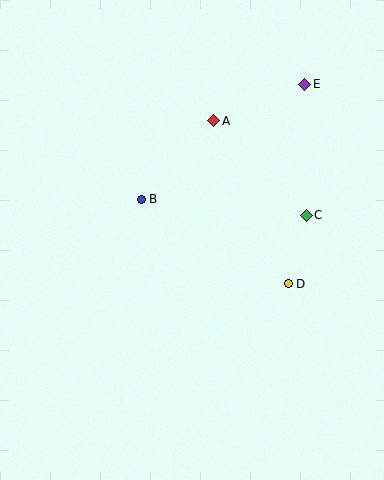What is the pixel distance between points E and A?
The distance between E and A is 98 pixels.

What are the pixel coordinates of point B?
Point B is at (141, 199).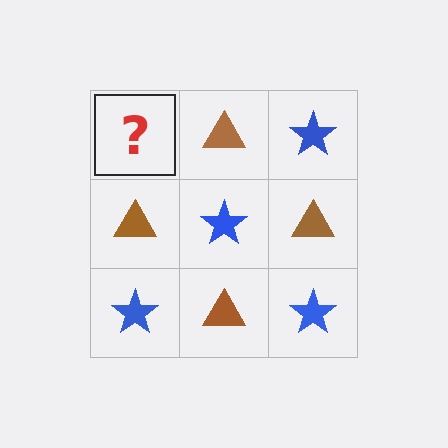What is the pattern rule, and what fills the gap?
The rule is that it alternates blue star and brown triangle in a checkerboard pattern. The gap should be filled with a blue star.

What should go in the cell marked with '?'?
The missing cell should contain a blue star.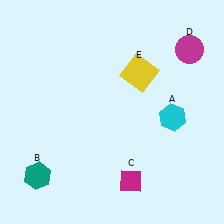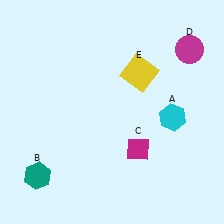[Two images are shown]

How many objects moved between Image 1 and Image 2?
1 object moved between the two images.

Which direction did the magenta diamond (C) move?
The magenta diamond (C) moved up.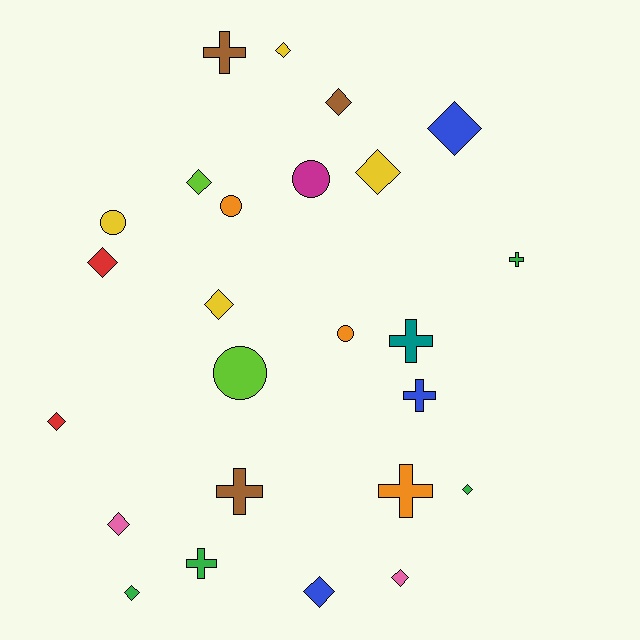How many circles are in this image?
There are 5 circles.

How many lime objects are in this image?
There are 2 lime objects.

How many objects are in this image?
There are 25 objects.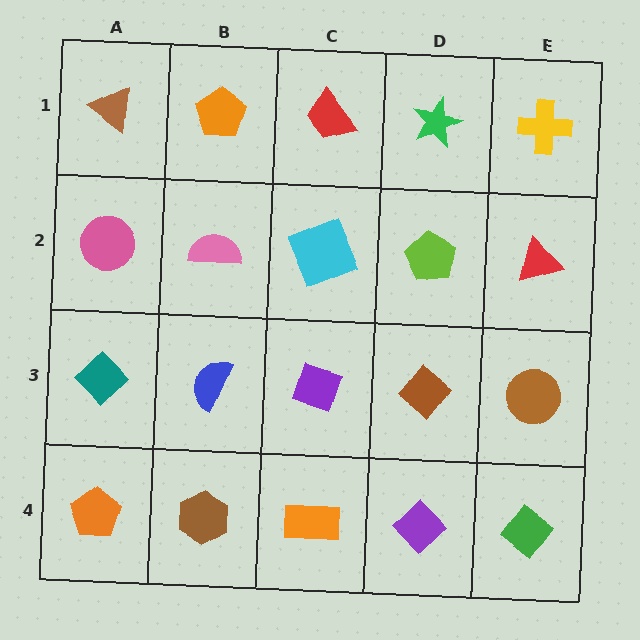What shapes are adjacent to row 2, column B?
An orange pentagon (row 1, column B), a blue semicircle (row 3, column B), a pink circle (row 2, column A), a cyan square (row 2, column C).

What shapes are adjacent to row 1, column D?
A lime pentagon (row 2, column D), a red trapezoid (row 1, column C), a yellow cross (row 1, column E).